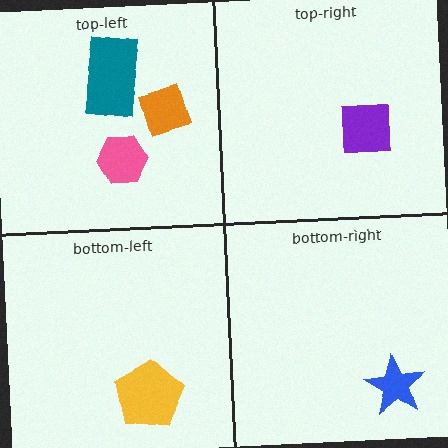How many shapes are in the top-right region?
1.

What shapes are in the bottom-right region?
The blue star.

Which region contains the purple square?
The top-right region.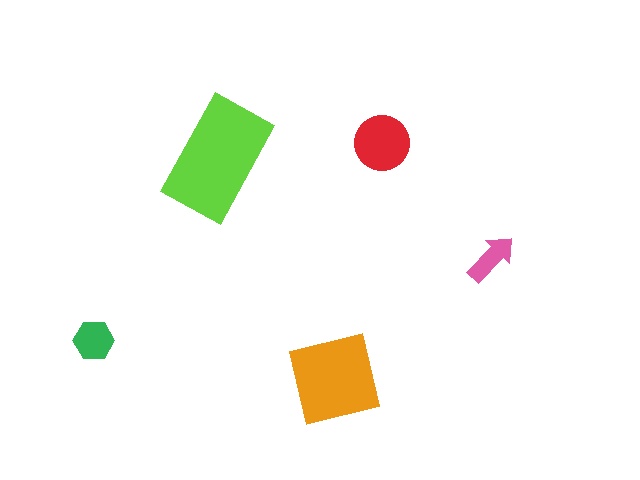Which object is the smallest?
The pink arrow.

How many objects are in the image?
There are 5 objects in the image.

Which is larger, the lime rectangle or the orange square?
The lime rectangle.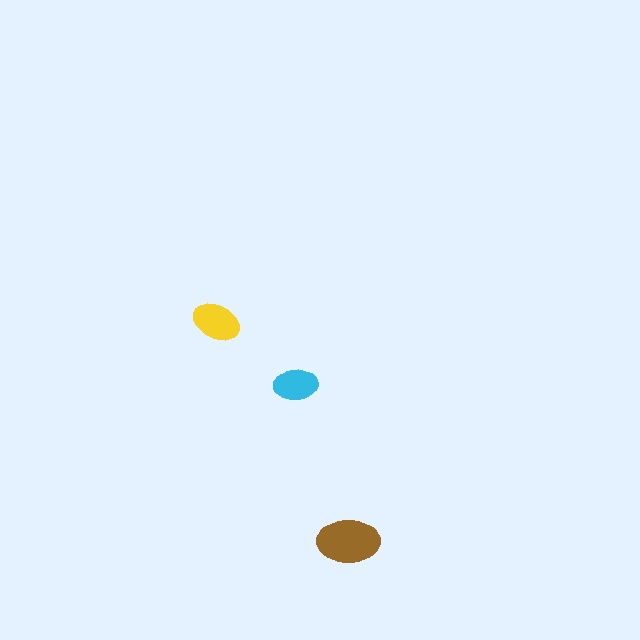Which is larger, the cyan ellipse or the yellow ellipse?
The yellow one.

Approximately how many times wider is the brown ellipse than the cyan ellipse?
About 1.5 times wider.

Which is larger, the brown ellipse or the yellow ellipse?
The brown one.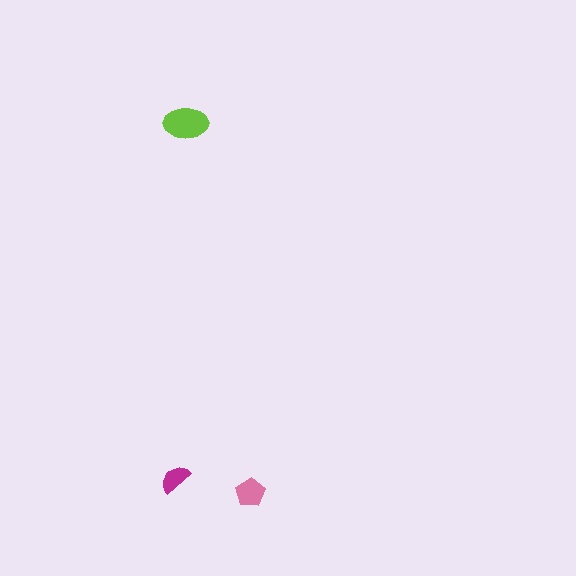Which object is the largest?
The lime ellipse.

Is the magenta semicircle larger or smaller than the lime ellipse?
Smaller.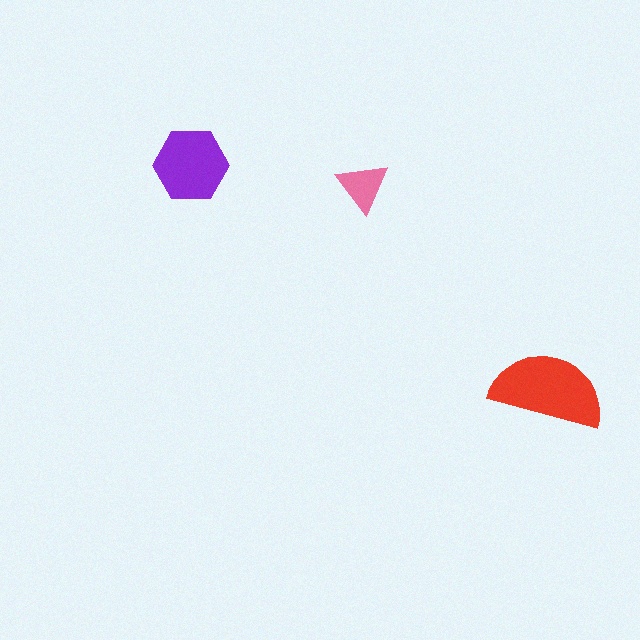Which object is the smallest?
The pink triangle.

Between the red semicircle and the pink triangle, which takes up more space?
The red semicircle.